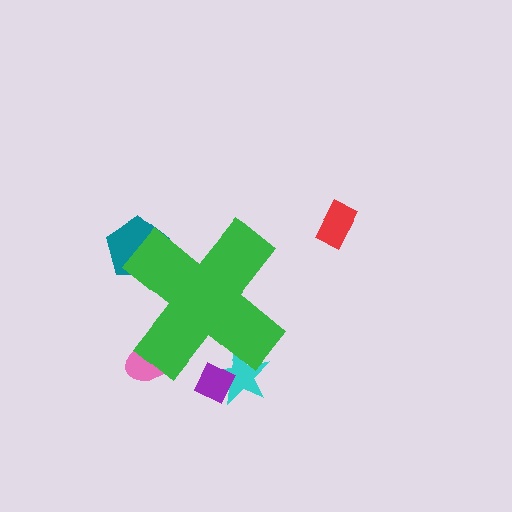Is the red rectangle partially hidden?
No, the red rectangle is fully visible.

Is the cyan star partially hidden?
Yes, the cyan star is partially hidden behind the green cross.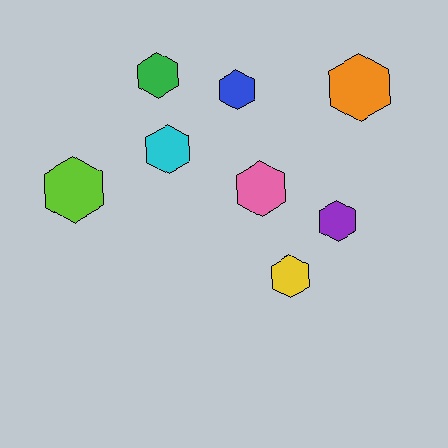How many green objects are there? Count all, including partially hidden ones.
There is 1 green object.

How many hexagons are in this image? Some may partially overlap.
There are 8 hexagons.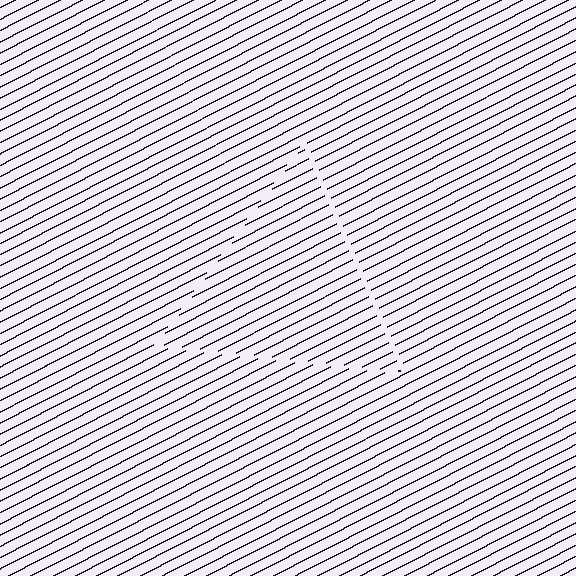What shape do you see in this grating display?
An illusory triangle. The interior of the shape contains the same grating, shifted by half a period — the contour is defined by the phase discontinuity where line-ends from the inner and outer gratings abut.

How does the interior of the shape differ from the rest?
The interior of the shape contains the same grating, shifted by half a period — the contour is defined by the phase discontinuity where line-ends from the inner and outer gratings abut.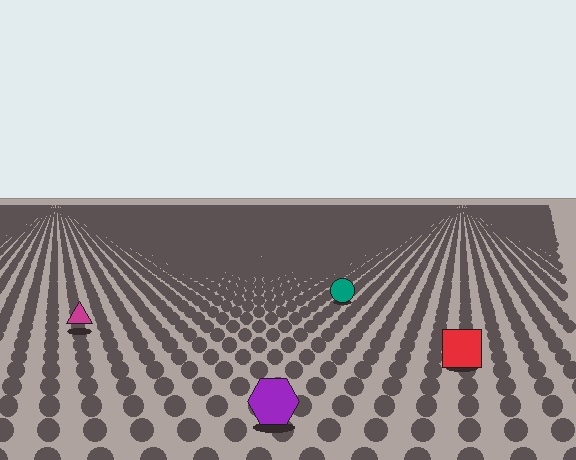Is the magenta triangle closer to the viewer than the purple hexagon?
No. The purple hexagon is closer — you can tell from the texture gradient: the ground texture is coarser near it.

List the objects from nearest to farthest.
From nearest to farthest: the purple hexagon, the red square, the magenta triangle, the teal circle.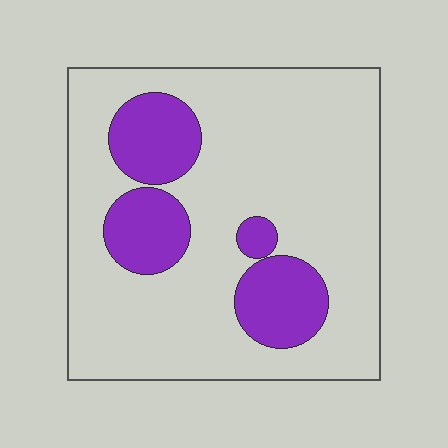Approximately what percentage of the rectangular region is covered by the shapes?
Approximately 20%.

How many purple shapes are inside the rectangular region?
4.